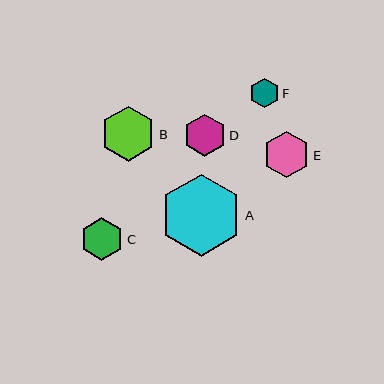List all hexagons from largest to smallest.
From largest to smallest: A, B, E, C, D, F.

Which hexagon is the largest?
Hexagon A is the largest with a size of approximately 82 pixels.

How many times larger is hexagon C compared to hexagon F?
Hexagon C is approximately 1.5 times the size of hexagon F.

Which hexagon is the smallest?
Hexagon F is the smallest with a size of approximately 29 pixels.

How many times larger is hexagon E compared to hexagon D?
Hexagon E is approximately 1.1 times the size of hexagon D.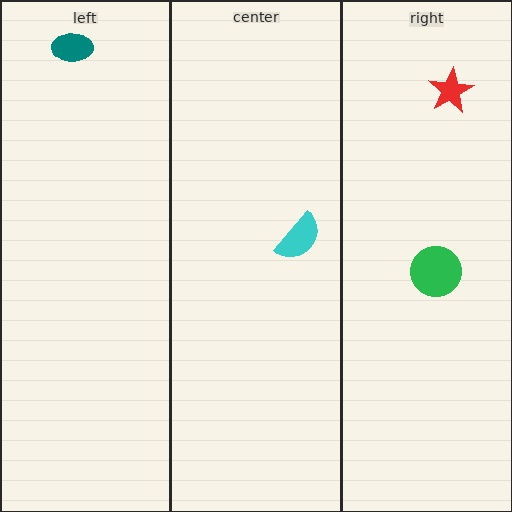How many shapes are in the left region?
1.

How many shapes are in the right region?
2.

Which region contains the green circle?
The right region.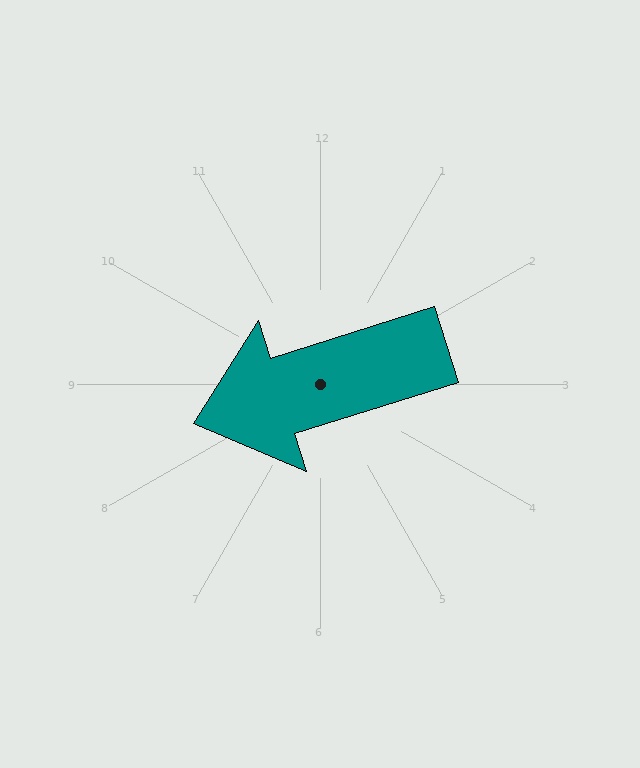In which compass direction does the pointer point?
West.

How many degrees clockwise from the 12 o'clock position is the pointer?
Approximately 252 degrees.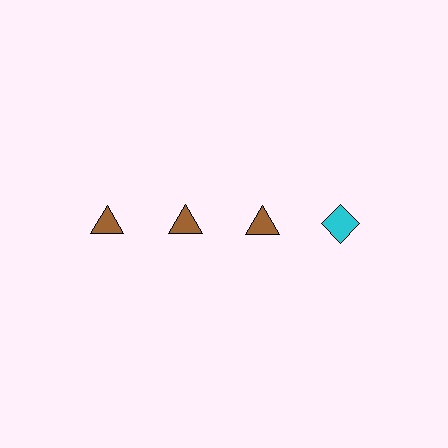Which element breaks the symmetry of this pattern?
The cyan diamond in the top row, second from right column breaks the symmetry. All other shapes are brown triangles.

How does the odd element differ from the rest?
It differs in both color (cyan instead of brown) and shape (diamond instead of triangle).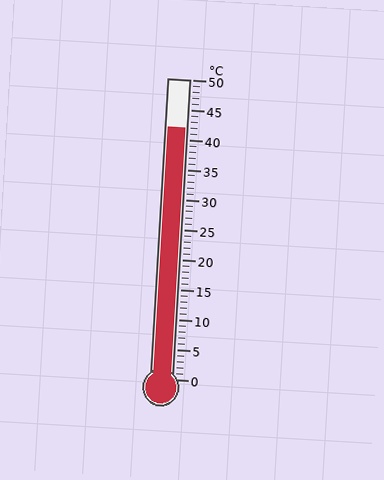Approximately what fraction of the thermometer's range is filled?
The thermometer is filled to approximately 85% of its range.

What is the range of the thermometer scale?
The thermometer scale ranges from 0°C to 50°C.